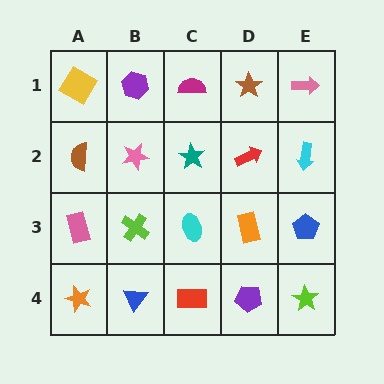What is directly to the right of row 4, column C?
A purple pentagon.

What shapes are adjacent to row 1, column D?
A red arrow (row 2, column D), a magenta semicircle (row 1, column C), a pink arrow (row 1, column E).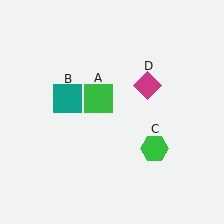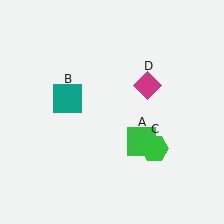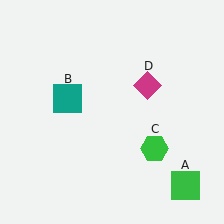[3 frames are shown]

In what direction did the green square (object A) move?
The green square (object A) moved down and to the right.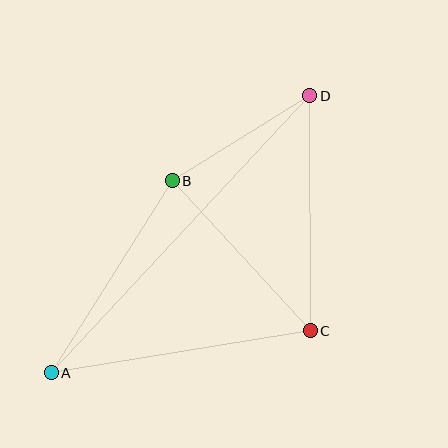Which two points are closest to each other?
Points B and D are closest to each other.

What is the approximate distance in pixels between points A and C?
The distance between A and C is approximately 262 pixels.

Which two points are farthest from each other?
Points A and D are farthest from each other.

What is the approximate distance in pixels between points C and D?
The distance between C and D is approximately 235 pixels.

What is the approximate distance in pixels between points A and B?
The distance between A and B is approximately 227 pixels.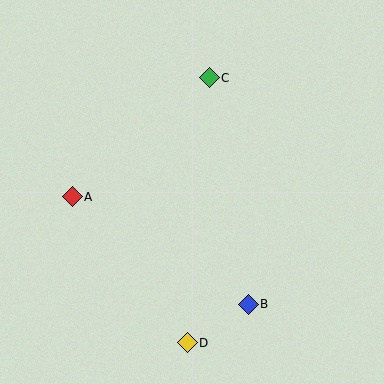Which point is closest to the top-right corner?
Point C is closest to the top-right corner.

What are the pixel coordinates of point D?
Point D is at (187, 343).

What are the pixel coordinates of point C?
Point C is at (209, 78).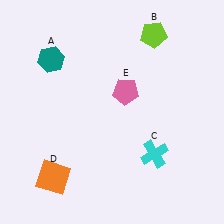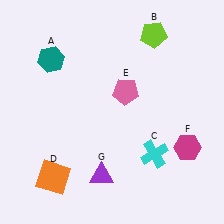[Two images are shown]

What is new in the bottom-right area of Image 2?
A magenta hexagon (F) was added in the bottom-right area of Image 2.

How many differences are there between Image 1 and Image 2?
There are 2 differences between the two images.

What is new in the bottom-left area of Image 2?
A purple triangle (G) was added in the bottom-left area of Image 2.